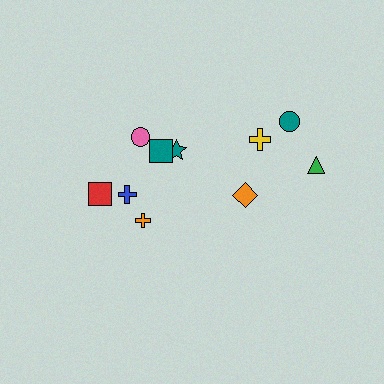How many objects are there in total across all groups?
There are 10 objects.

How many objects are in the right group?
There are 4 objects.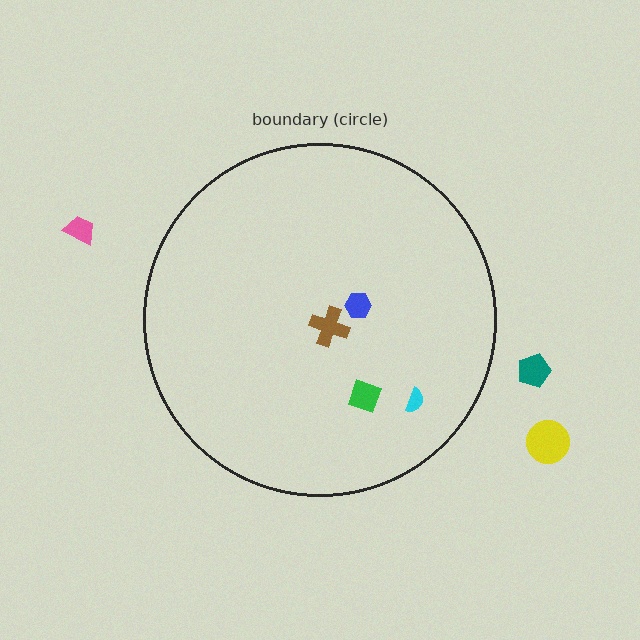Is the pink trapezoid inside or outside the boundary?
Outside.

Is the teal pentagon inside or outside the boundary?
Outside.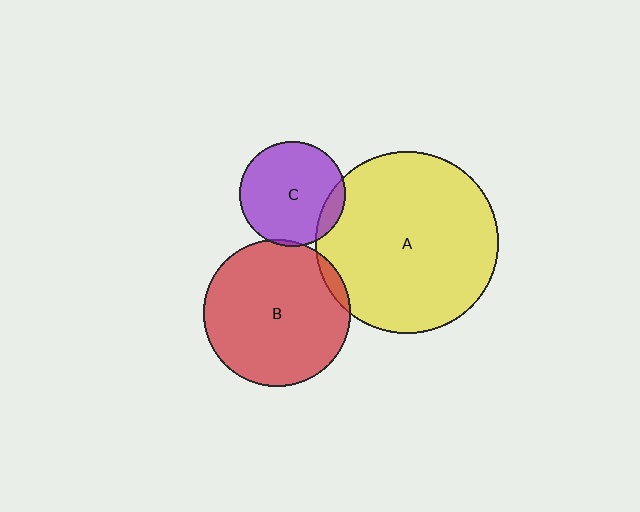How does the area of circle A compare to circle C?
Approximately 3.0 times.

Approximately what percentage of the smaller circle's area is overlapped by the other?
Approximately 10%.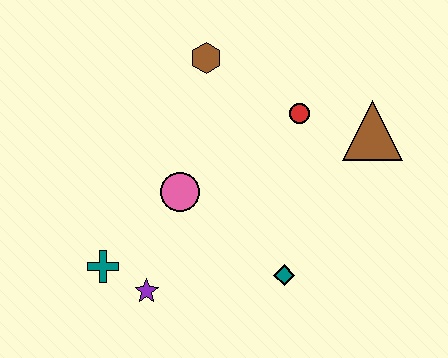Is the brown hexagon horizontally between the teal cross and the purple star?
No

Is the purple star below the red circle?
Yes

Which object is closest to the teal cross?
The purple star is closest to the teal cross.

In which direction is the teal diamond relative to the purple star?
The teal diamond is to the right of the purple star.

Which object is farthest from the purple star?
The brown triangle is farthest from the purple star.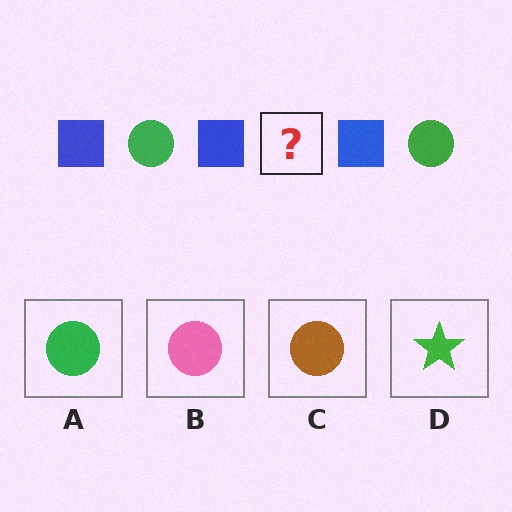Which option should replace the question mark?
Option A.